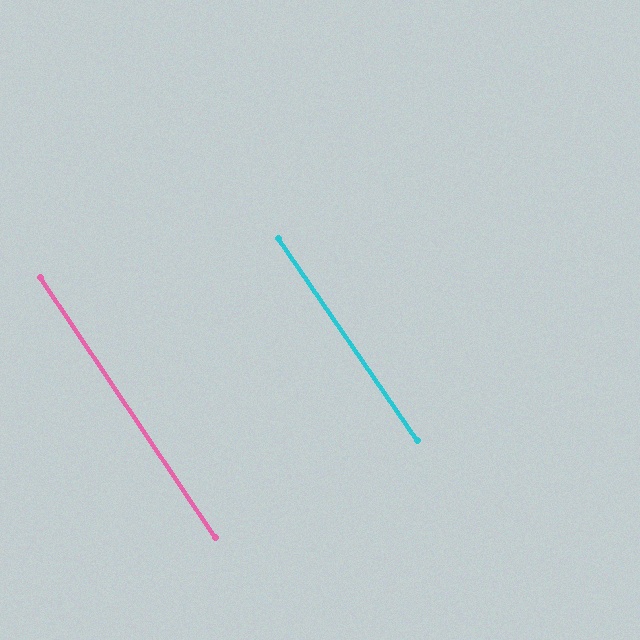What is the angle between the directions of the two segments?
Approximately 1 degree.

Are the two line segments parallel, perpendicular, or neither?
Parallel — their directions differ by only 0.7°.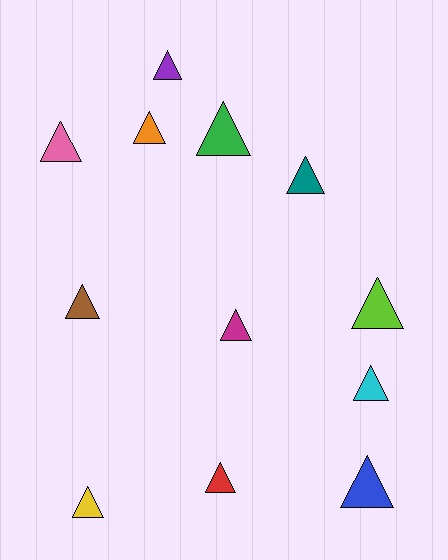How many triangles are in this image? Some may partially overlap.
There are 12 triangles.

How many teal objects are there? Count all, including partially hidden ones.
There is 1 teal object.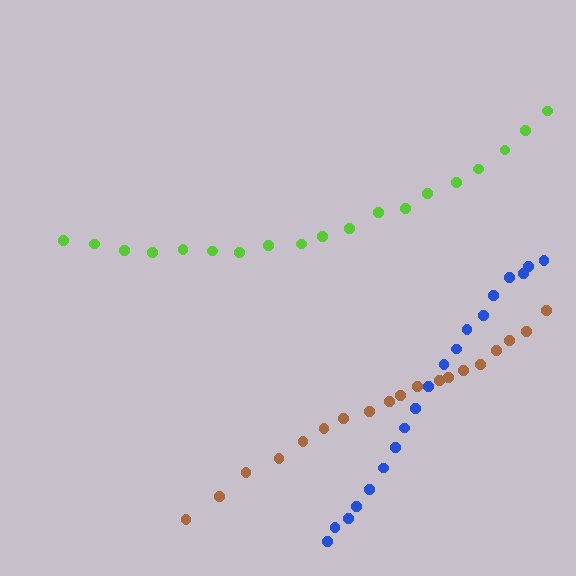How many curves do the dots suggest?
There are 3 distinct paths.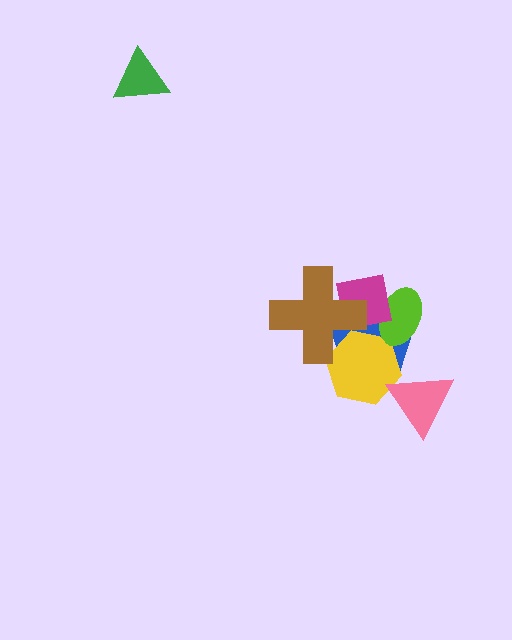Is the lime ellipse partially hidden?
Yes, it is partially covered by another shape.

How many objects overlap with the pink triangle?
1 object overlaps with the pink triangle.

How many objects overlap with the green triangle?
0 objects overlap with the green triangle.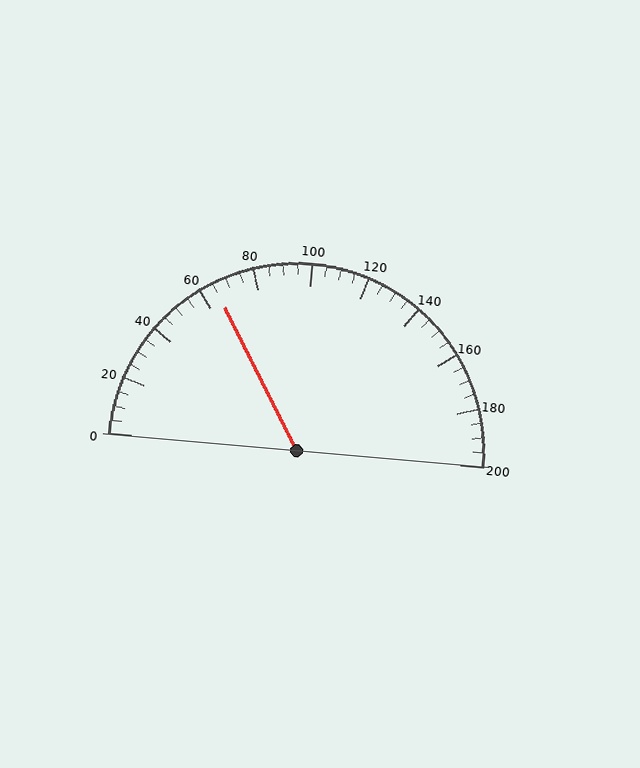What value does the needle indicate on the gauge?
The needle indicates approximately 65.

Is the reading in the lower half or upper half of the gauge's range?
The reading is in the lower half of the range (0 to 200).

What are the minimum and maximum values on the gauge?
The gauge ranges from 0 to 200.